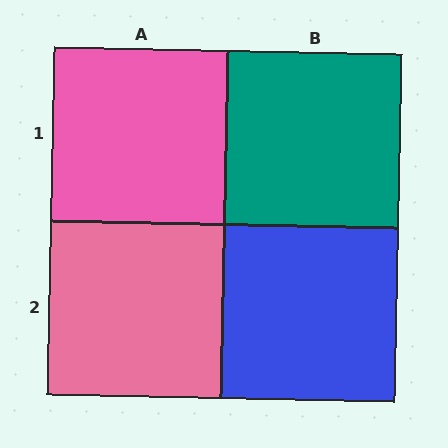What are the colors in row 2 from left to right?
Pink, blue.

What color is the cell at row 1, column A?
Pink.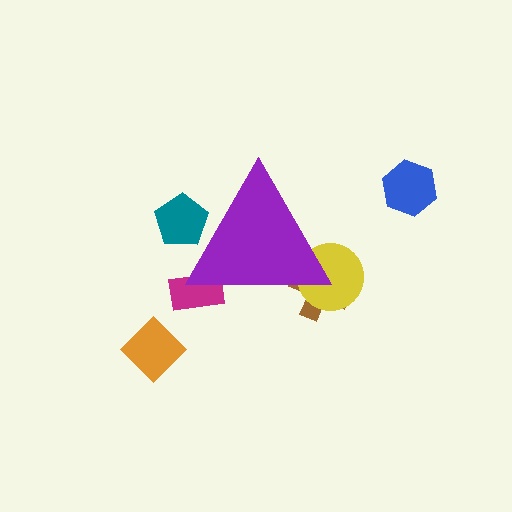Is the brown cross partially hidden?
Yes, the brown cross is partially hidden behind the purple triangle.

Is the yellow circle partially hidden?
Yes, the yellow circle is partially hidden behind the purple triangle.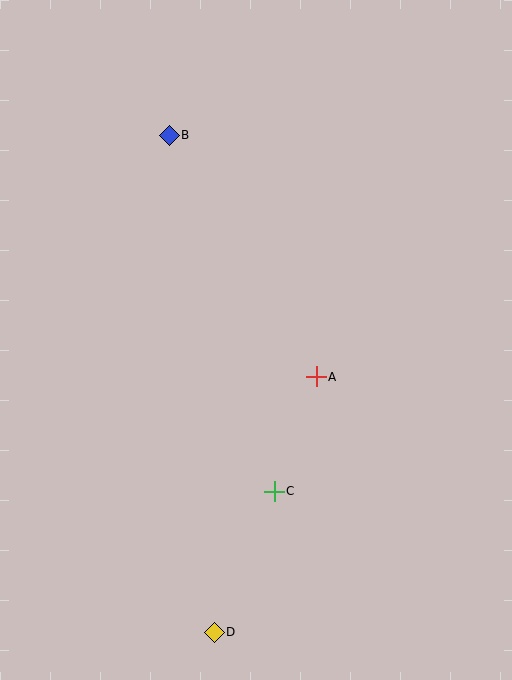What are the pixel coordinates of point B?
Point B is at (169, 135).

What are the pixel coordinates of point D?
Point D is at (214, 632).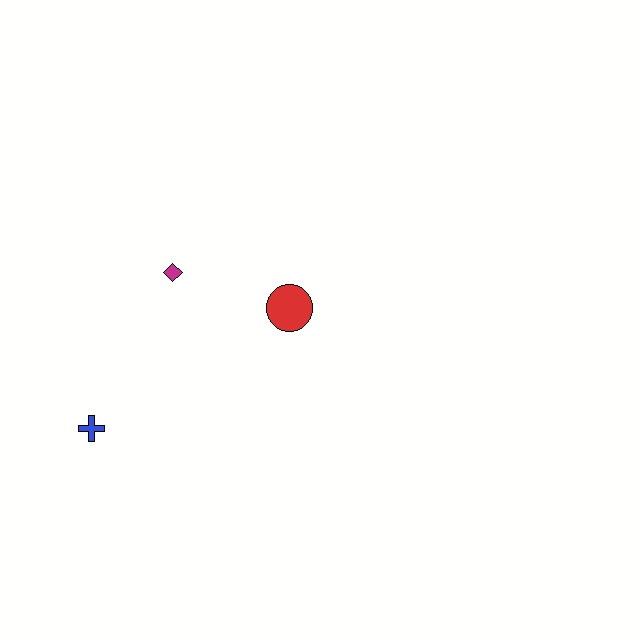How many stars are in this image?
There are no stars.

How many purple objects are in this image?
There are no purple objects.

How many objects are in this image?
There are 3 objects.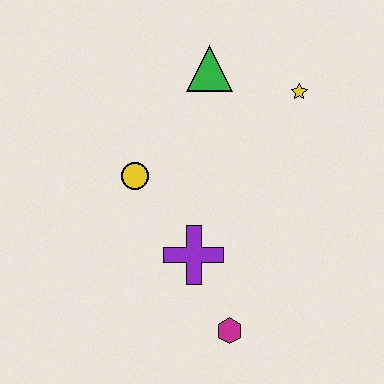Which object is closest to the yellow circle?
The purple cross is closest to the yellow circle.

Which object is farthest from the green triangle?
The magenta hexagon is farthest from the green triangle.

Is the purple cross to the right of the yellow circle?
Yes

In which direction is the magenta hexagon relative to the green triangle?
The magenta hexagon is below the green triangle.